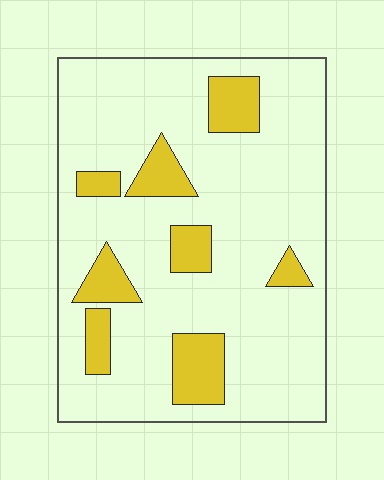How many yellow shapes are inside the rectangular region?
8.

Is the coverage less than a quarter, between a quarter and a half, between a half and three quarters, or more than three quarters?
Less than a quarter.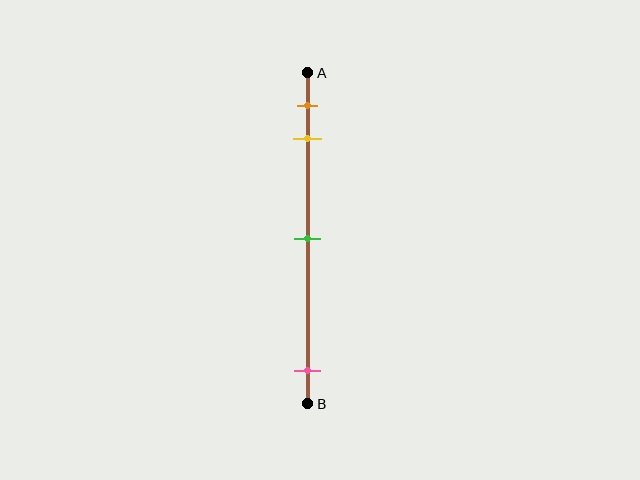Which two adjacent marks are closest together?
The orange and yellow marks are the closest adjacent pair.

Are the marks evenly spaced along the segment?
No, the marks are not evenly spaced.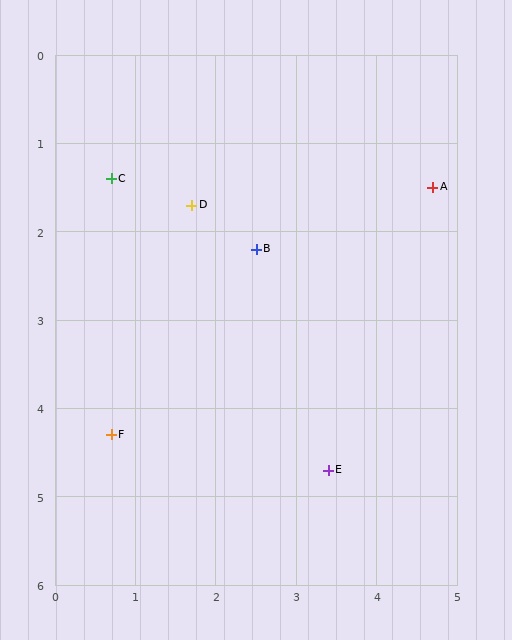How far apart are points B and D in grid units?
Points B and D are about 0.9 grid units apart.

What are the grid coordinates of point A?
Point A is at approximately (4.7, 1.5).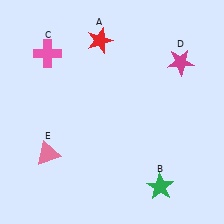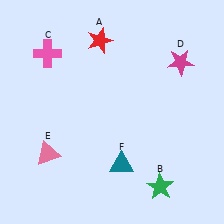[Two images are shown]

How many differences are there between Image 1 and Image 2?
There is 1 difference between the two images.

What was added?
A teal triangle (F) was added in Image 2.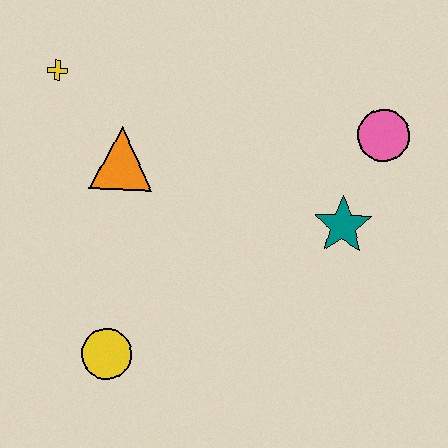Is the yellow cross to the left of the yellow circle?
Yes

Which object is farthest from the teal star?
The yellow cross is farthest from the teal star.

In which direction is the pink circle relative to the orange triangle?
The pink circle is to the right of the orange triangle.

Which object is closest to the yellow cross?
The orange triangle is closest to the yellow cross.